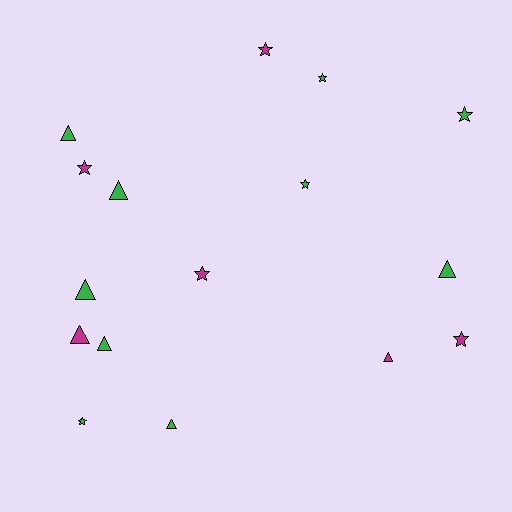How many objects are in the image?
There are 16 objects.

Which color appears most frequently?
Green, with 10 objects.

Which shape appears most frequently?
Triangle, with 8 objects.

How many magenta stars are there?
There are 4 magenta stars.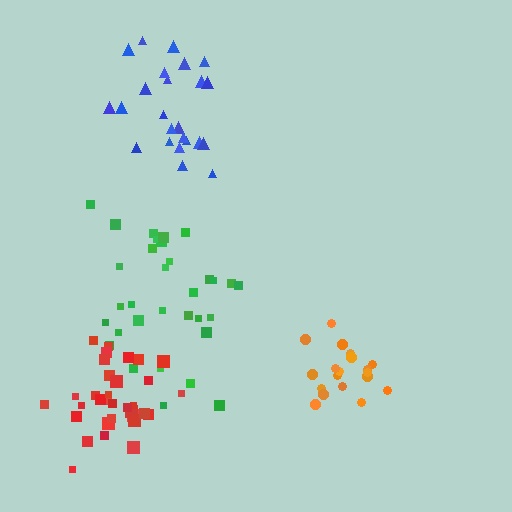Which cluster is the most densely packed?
Red.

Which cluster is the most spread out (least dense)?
Green.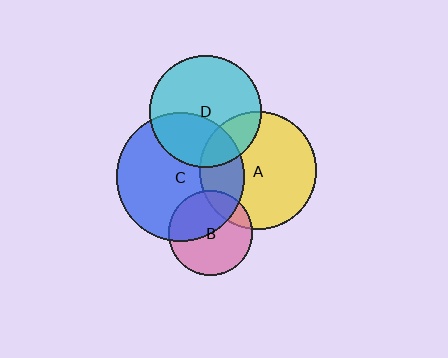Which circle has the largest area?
Circle C (blue).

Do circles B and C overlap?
Yes.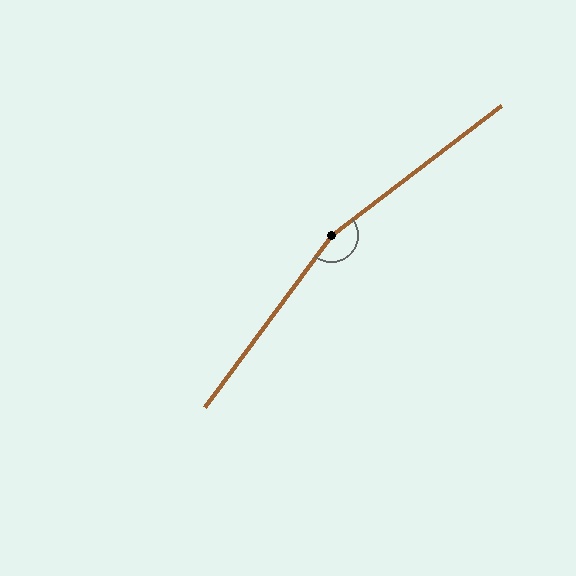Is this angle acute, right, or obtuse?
It is obtuse.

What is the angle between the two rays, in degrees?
Approximately 164 degrees.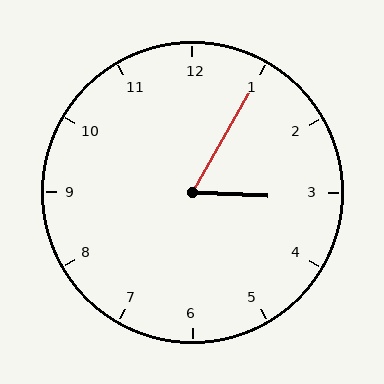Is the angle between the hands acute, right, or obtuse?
It is acute.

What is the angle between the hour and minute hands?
Approximately 62 degrees.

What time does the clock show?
3:05.